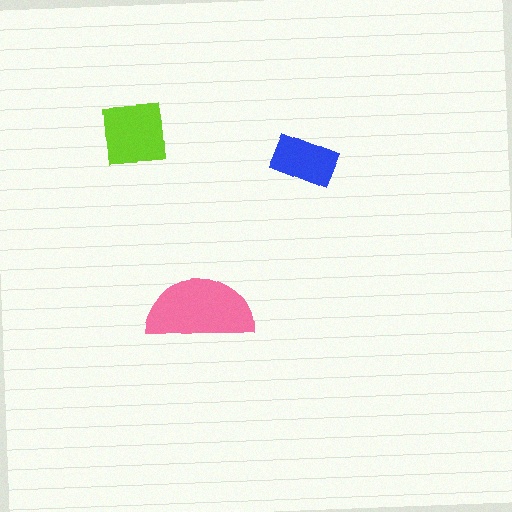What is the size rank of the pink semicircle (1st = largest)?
1st.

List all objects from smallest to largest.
The blue rectangle, the lime square, the pink semicircle.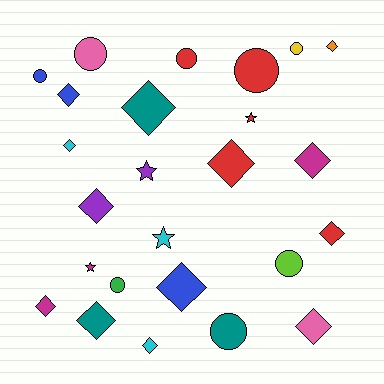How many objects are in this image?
There are 25 objects.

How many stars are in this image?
There are 4 stars.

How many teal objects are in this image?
There are 3 teal objects.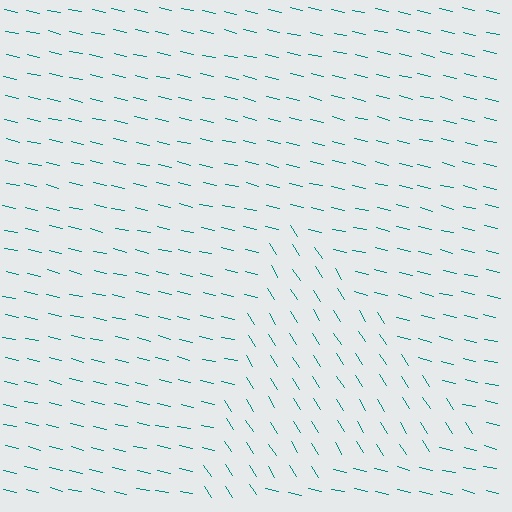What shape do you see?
I see a triangle.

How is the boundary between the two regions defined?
The boundary is defined purely by a change in line orientation (approximately 45 degrees difference). All lines are the same color and thickness.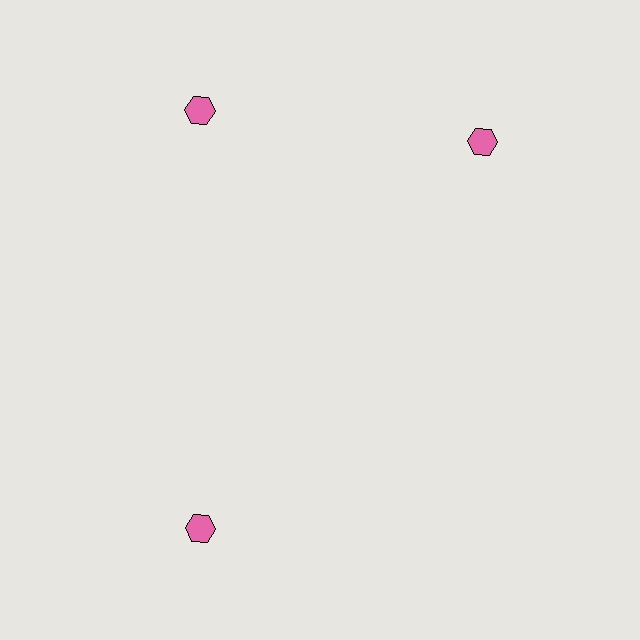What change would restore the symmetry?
The symmetry would be restored by rotating it back into even spacing with its neighbors so that all 3 hexagons sit at equal angles and equal distance from the center.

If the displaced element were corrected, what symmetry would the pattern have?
It would have 3-fold rotational symmetry — the pattern would map onto itself every 120 degrees.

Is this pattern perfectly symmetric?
No. The 3 pink hexagons are arranged in a ring, but one element near the 3 o'clock position is rotated out of alignment along the ring, breaking the 3-fold rotational symmetry.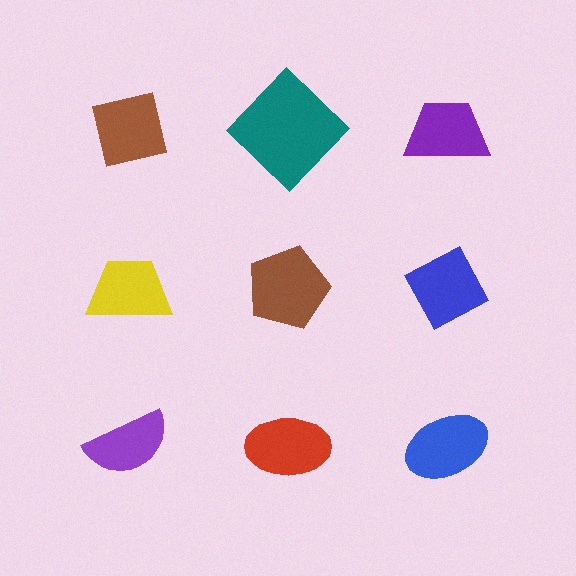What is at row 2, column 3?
A blue diamond.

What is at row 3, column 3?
A blue ellipse.